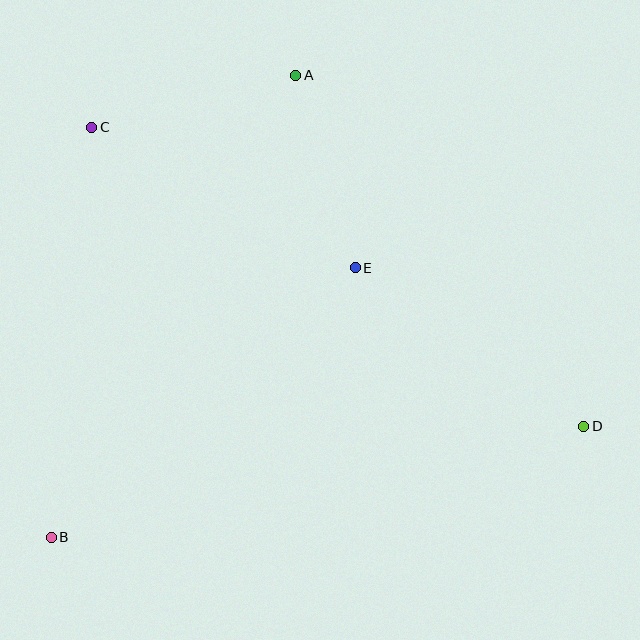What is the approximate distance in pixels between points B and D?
The distance between B and D is approximately 544 pixels.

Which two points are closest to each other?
Points A and E are closest to each other.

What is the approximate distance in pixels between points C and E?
The distance between C and E is approximately 299 pixels.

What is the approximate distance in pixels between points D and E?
The distance between D and E is approximately 278 pixels.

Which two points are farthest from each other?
Points C and D are farthest from each other.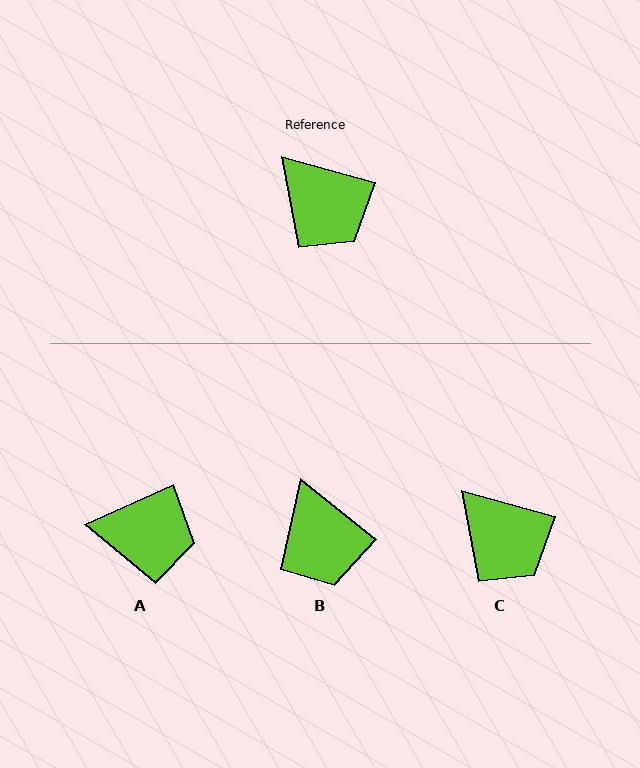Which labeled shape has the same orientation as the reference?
C.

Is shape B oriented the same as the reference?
No, it is off by about 22 degrees.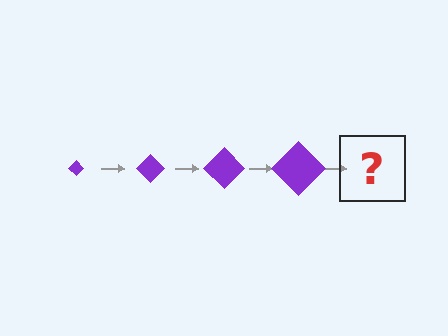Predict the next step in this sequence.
The next step is a purple diamond, larger than the previous one.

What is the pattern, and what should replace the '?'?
The pattern is that the diamond gets progressively larger each step. The '?' should be a purple diamond, larger than the previous one.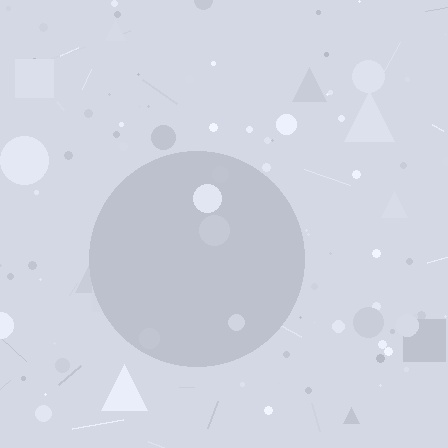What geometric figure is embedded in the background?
A circle is embedded in the background.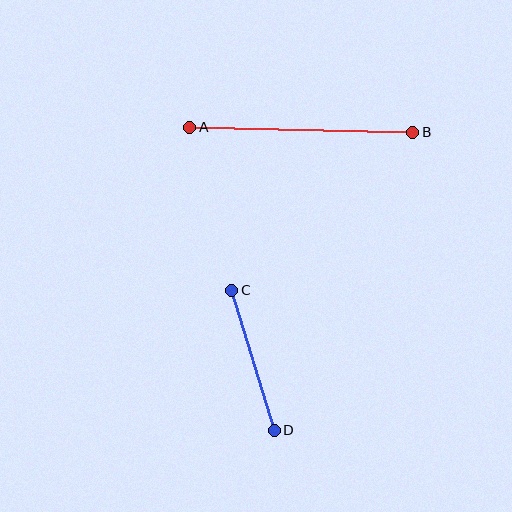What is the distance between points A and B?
The distance is approximately 223 pixels.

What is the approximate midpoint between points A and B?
The midpoint is at approximately (301, 130) pixels.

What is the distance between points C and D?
The distance is approximately 146 pixels.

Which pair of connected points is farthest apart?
Points A and B are farthest apart.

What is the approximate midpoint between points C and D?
The midpoint is at approximately (253, 360) pixels.